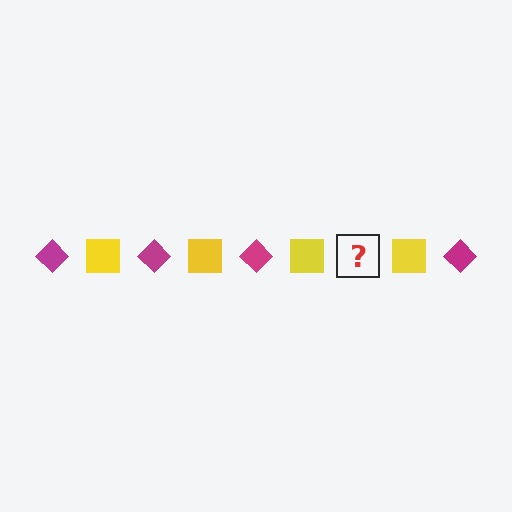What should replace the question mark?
The question mark should be replaced with a magenta diamond.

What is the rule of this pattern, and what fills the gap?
The rule is that the pattern alternates between magenta diamond and yellow square. The gap should be filled with a magenta diamond.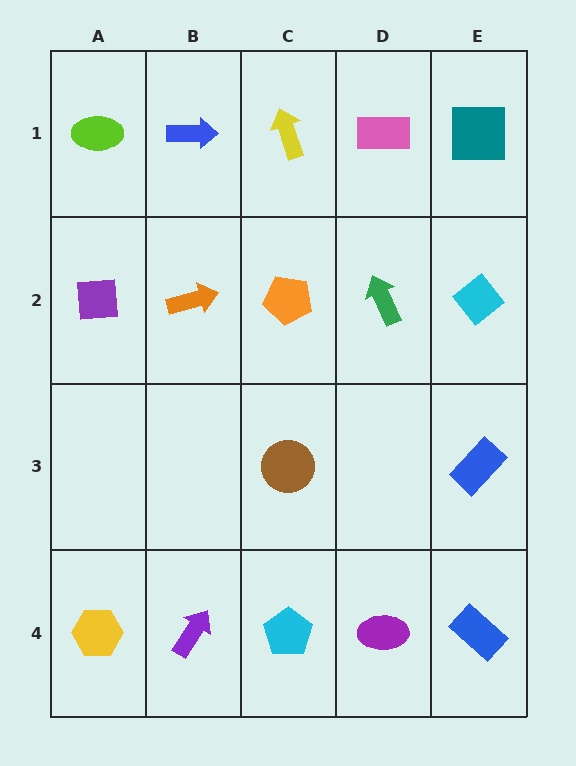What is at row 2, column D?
A green arrow.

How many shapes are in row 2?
5 shapes.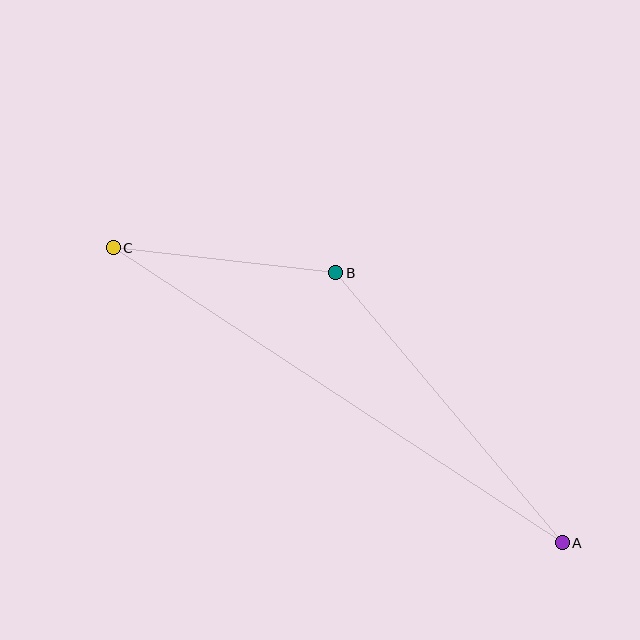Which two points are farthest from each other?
Points A and C are farthest from each other.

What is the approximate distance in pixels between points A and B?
The distance between A and B is approximately 352 pixels.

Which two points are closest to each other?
Points B and C are closest to each other.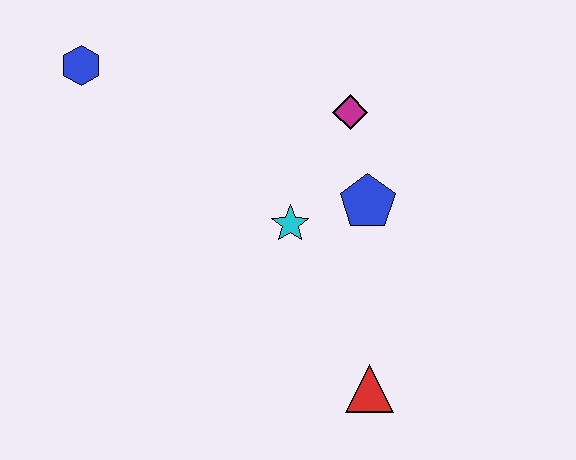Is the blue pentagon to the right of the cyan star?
Yes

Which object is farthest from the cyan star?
The blue hexagon is farthest from the cyan star.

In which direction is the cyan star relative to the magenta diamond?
The cyan star is below the magenta diamond.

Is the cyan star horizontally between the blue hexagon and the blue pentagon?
Yes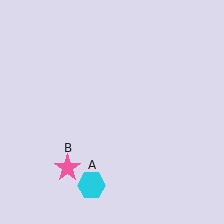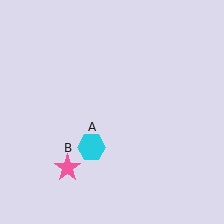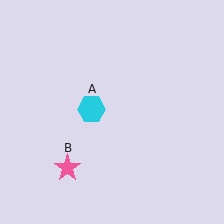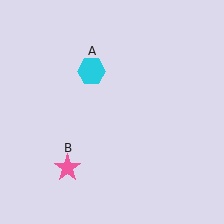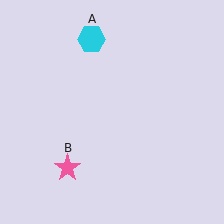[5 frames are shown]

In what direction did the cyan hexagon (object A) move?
The cyan hexagon (object A) moved up.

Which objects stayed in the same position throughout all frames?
Pink star (object B) remained stationary.